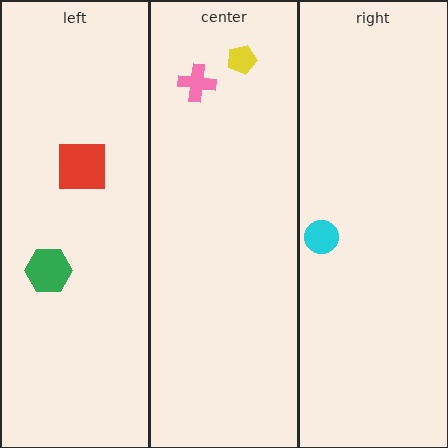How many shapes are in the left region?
2.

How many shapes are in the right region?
1.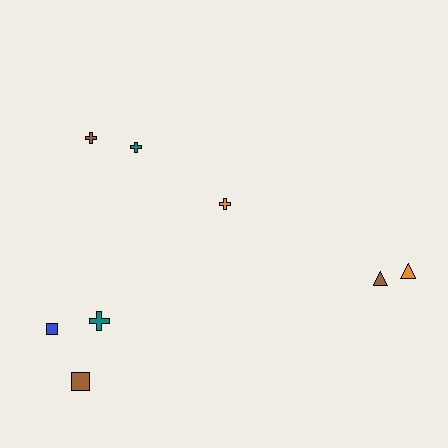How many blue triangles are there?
There are no blue triangles.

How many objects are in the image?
There are 8 objects.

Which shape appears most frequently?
Cross, with 4 objects.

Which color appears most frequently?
Brown, with 3 objects.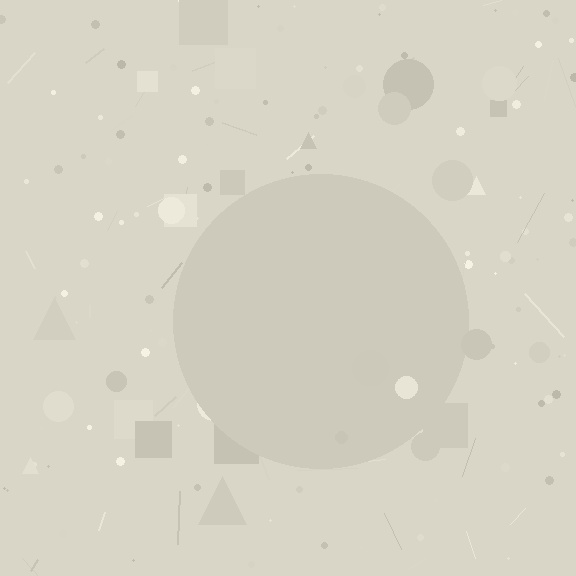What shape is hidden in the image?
A circle is hidden in the image.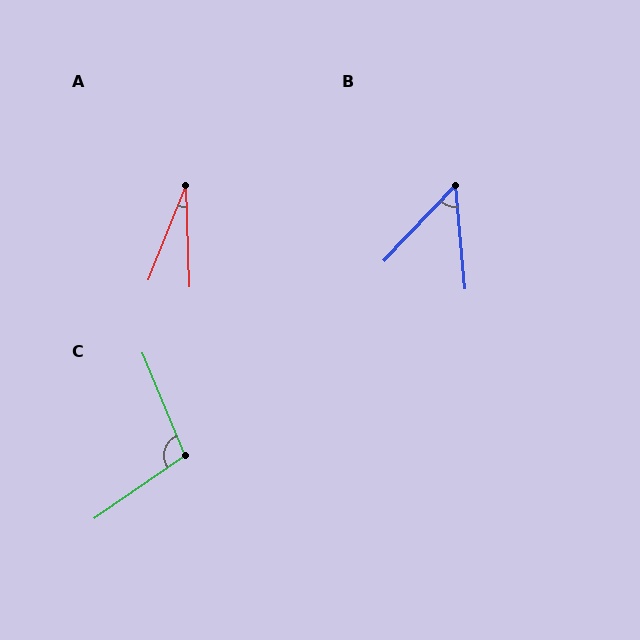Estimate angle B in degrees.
Approximately 48 degrees.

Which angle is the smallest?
A, at approximately 23 degrees.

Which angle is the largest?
C, at approximately 102 degrees.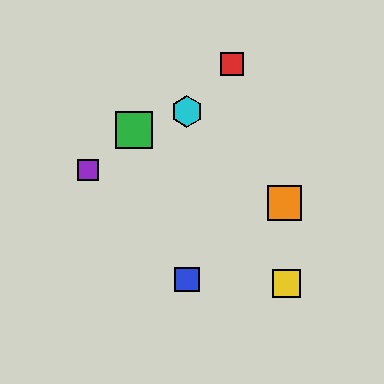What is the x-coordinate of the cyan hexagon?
The cyan hexagon is at x≈187.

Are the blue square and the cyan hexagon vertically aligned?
Yes, both are at x≈187.